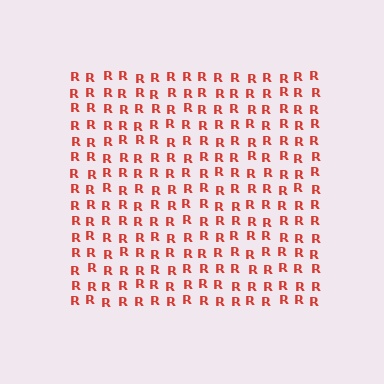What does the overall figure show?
The overall figure shows a square.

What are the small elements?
The small elements are letter R's.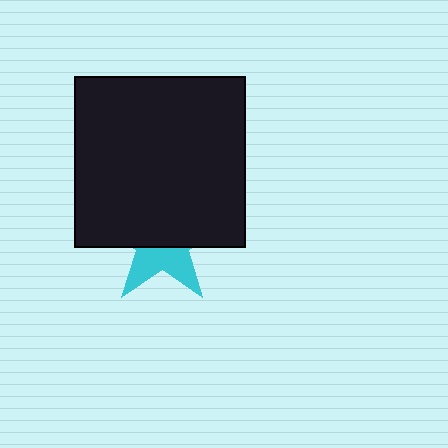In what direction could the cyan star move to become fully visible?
The cyan star could move down. That would shift it out from behind the black square entirely.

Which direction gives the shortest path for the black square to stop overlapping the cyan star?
Moving up gives the shortest separation.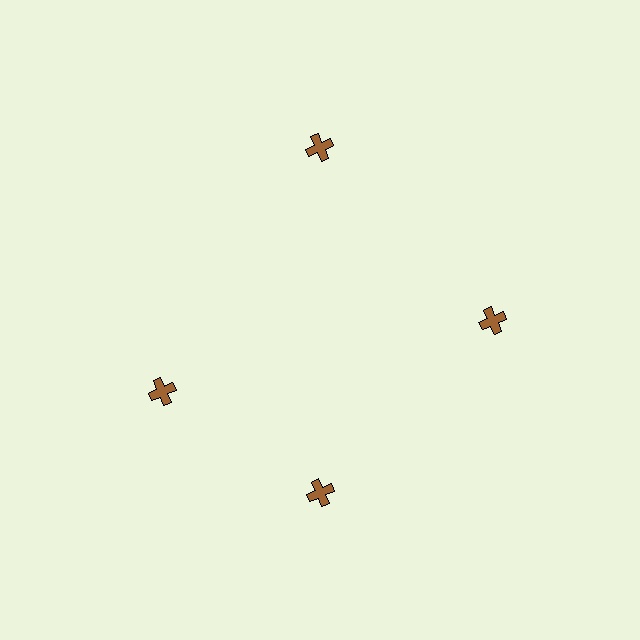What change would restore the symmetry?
The symmetry would be restored by rotating it back into even spacing with its neighbors so that all 4 crosses sit at equal angles and equal distance from the center.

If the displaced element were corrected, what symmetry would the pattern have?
It would have 4-fold rotational symmetry — the pattern would map onto itself every 90 degrees.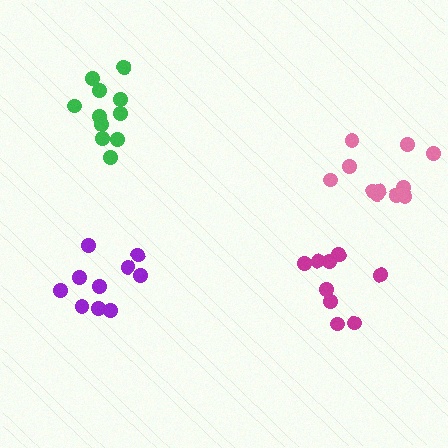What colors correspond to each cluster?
The clusters are colored: pink, magenta, green, purple.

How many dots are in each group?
Group 1: 11 dots, Group 2: 9 dots, Group 3: 11 dots, Group 4: 10 dots (41 total).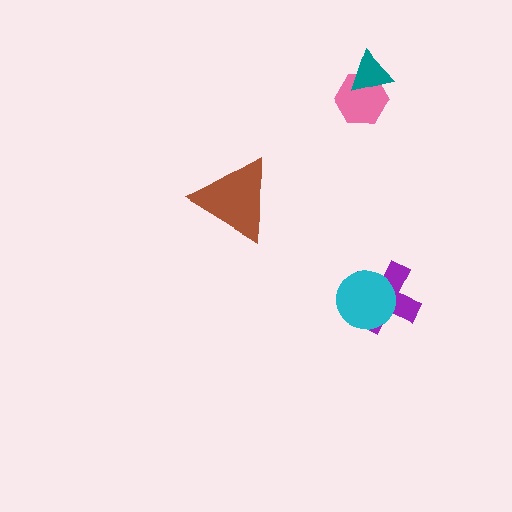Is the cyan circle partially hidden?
No, no other shape covers it.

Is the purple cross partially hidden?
Yes, it is partially covered by another shape.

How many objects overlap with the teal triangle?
1 object overlaps with the teal triangle.